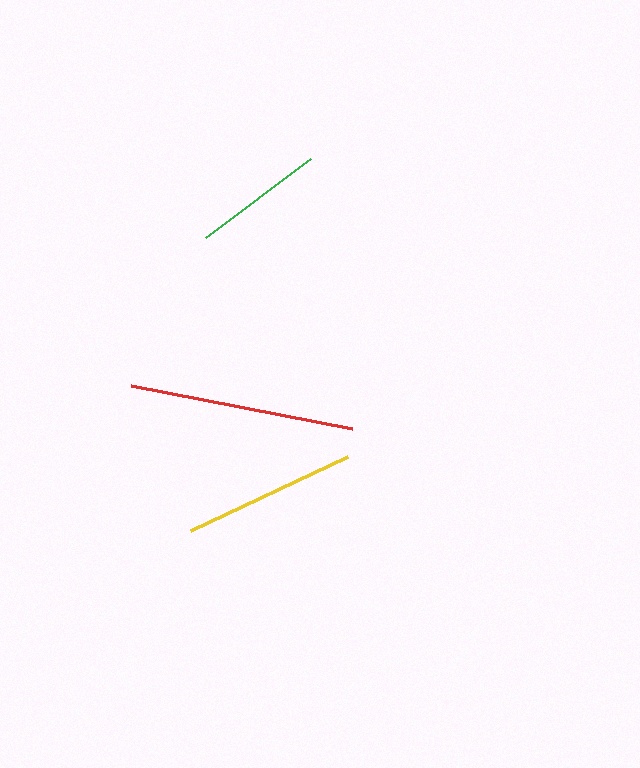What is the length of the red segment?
The red segment is approximately 225 pixels long.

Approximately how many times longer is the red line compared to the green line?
The red line is approximately 1.7 times the length of the green line.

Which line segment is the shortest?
The green line is the shortest at approximately 132 pixels.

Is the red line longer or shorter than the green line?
The red line is longer than the green line.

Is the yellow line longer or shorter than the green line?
The yellow line is longer than the green line.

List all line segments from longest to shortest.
From longest to shortest: red, yellow, green.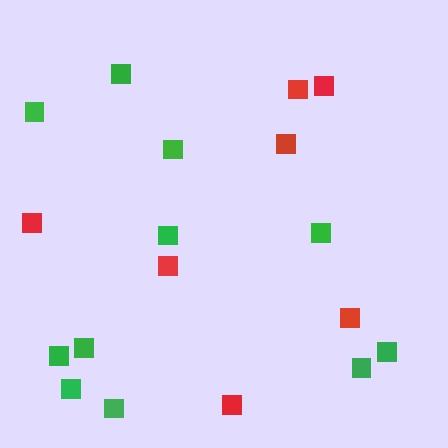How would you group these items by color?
There are 2 groups: one group of red squares (7) and one group of green squares (11).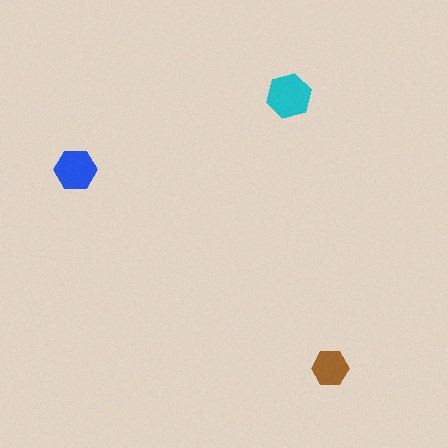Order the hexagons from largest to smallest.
the cyan one, the blue one, the brown one.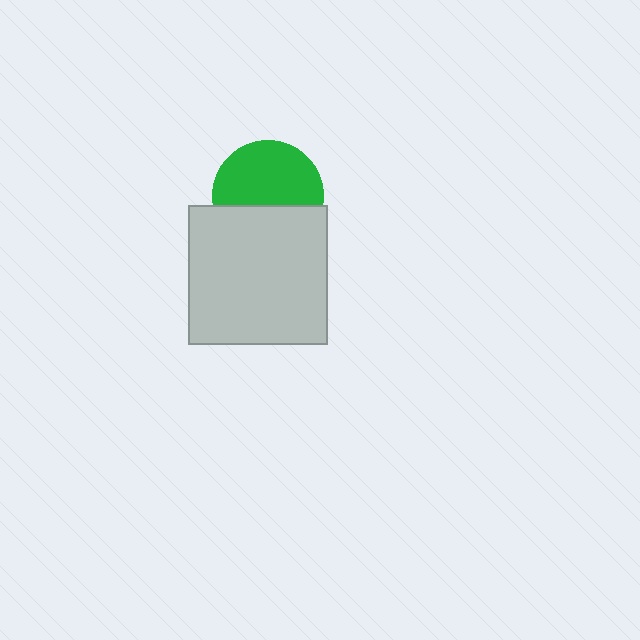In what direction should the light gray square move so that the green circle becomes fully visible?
The light gray square should move down. That is the shortest direction to clear the overlap and leave the green circle fully visible.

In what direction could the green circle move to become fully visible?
The green circle could move up. That would shift it out from behind the light gray square entirely.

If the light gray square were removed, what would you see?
You would see the complete green circle.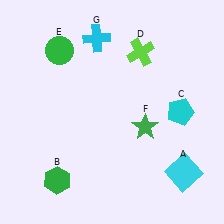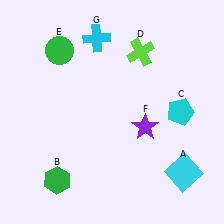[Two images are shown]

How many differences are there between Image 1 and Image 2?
There is 1 difference between the two images.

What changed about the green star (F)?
In Image 1, F is green. In Image 2, it changed to purple.